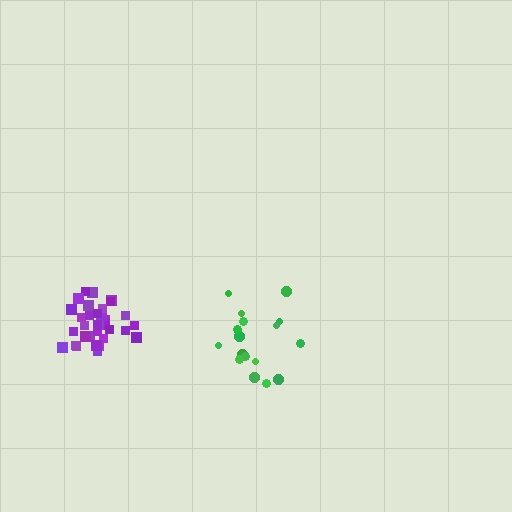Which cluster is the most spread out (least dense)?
Green.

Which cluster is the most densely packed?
Purple.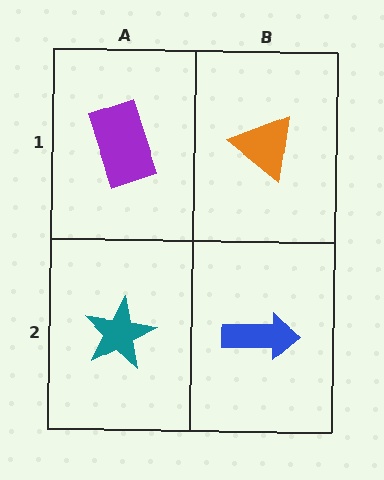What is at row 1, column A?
A purple rectangle.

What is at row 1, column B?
An orange triangle.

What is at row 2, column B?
A blue arrow.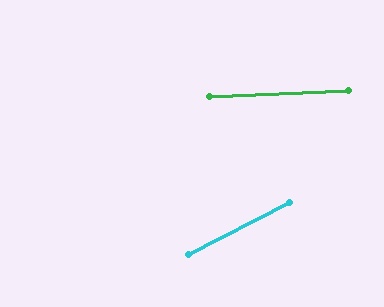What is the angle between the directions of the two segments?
Approximately 25 degrees.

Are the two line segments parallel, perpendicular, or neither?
Neither parallel nor perpendicular — they differ by about 25°.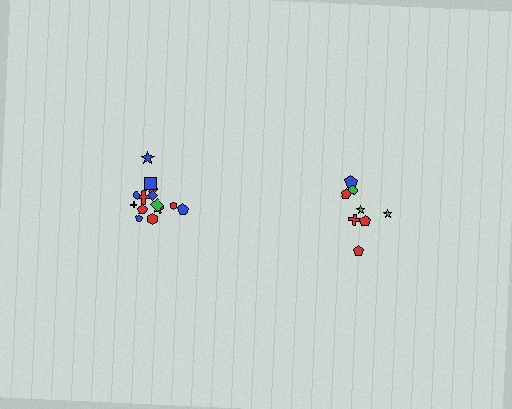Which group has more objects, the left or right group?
The left group.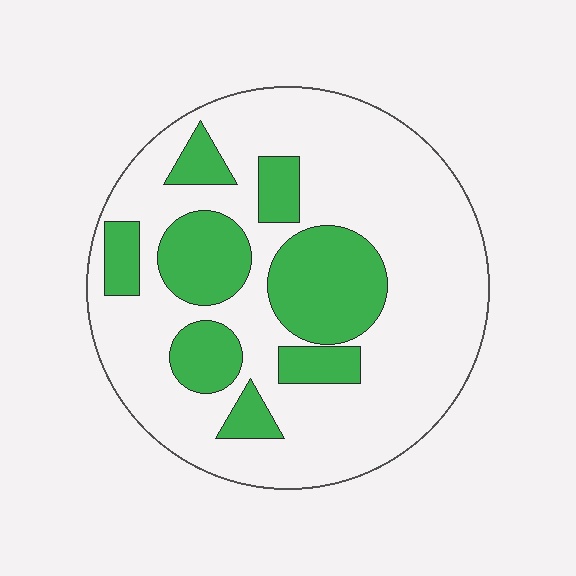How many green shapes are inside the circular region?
8.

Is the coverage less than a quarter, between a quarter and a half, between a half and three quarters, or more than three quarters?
Between a quarter and a half.